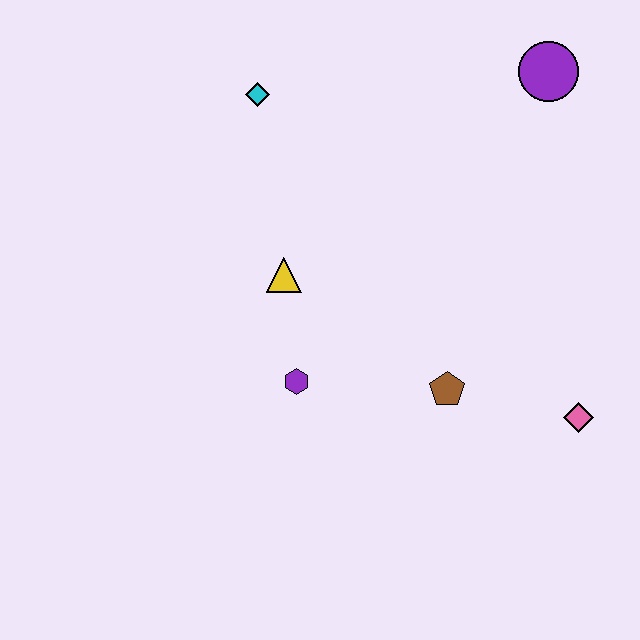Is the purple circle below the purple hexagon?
No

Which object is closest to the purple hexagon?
The yellow triangle is closest to the purple hexagon.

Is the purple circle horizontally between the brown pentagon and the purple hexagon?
No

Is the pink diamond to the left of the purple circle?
No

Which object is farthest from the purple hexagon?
The purple circle is farthest from the purple hexagon.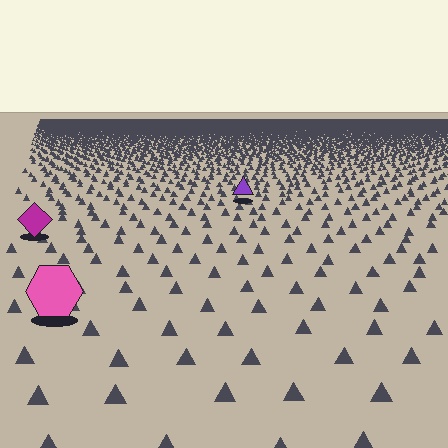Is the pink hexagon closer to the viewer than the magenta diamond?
Yes. The pink hexagon is closer — you can tell from the texture gradient: the ground texture is coarser near it.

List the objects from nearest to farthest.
From nearest to farthest: the pink hexagon, the magenta diamond, the purple triangle.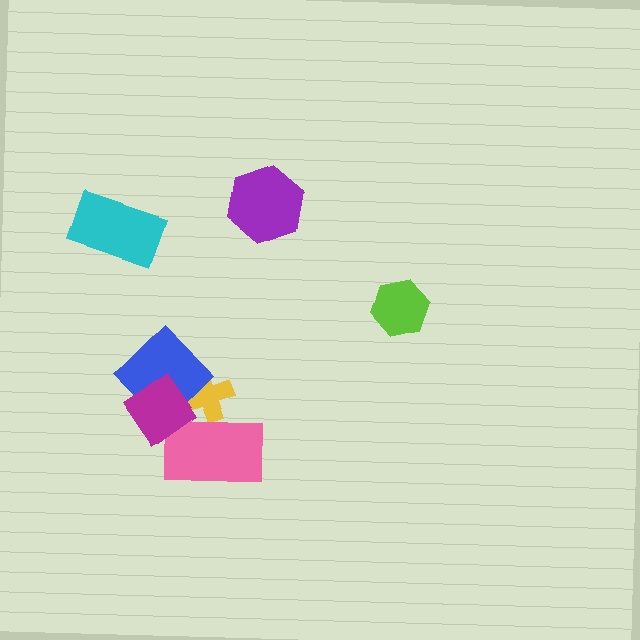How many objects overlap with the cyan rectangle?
0 objects overlap with the cyan rectangle.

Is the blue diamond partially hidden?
Yes, it is partially covered by another shape.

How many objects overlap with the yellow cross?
3 objects overlap with the yellow cross.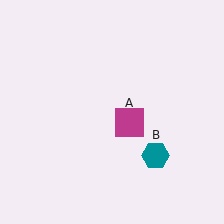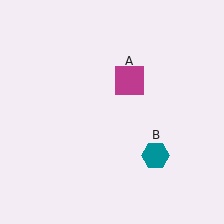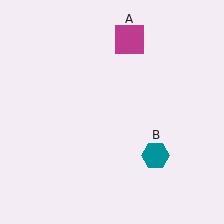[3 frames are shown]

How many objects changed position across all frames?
1 object changed position: magenta square (object A).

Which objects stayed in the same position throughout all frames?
Teal hexagon (object B) remained stationary.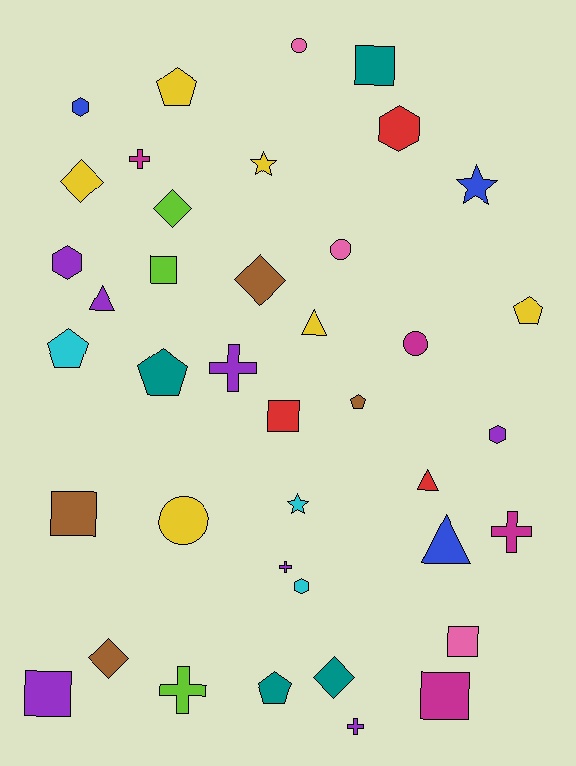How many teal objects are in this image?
There are 4 teal objects.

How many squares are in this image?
There are 7 squares.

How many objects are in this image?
There are 40 objects.